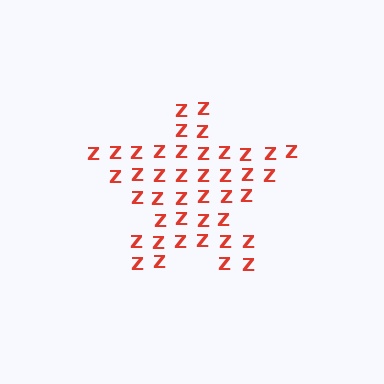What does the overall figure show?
The overall figure shows a star.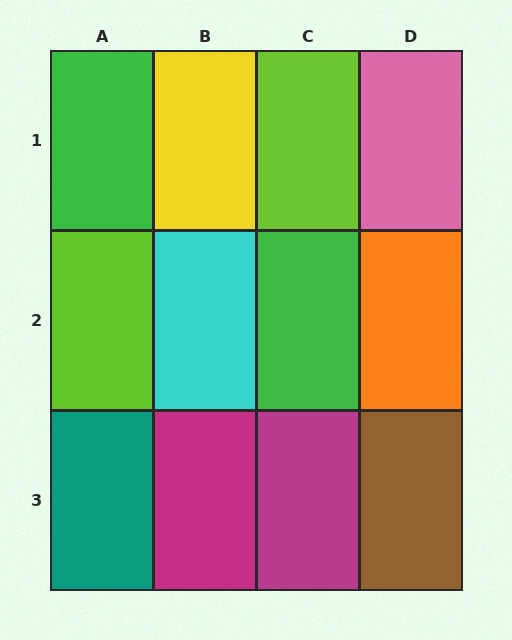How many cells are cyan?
1 cell is cyan.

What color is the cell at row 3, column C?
Magenta.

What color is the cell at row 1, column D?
Pink.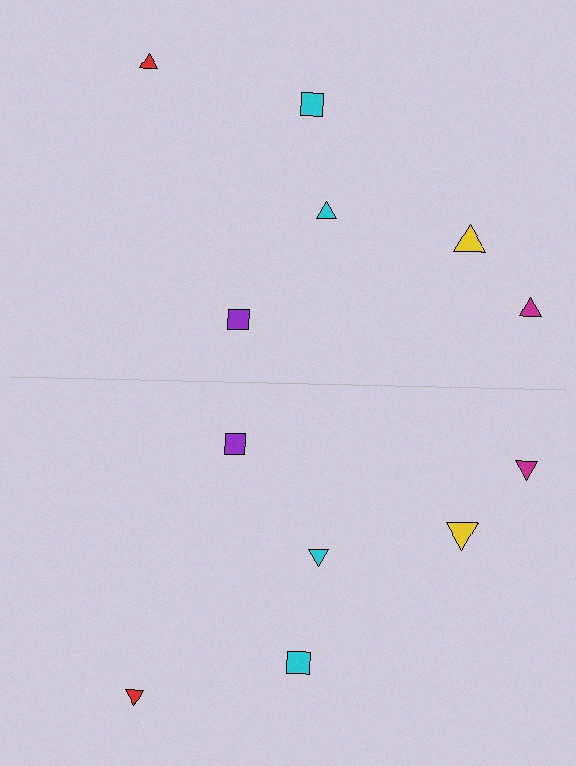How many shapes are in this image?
There are 12 shapes in this image.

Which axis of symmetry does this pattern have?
The pattern has a horizontal axis of symmetry running through the center of the image.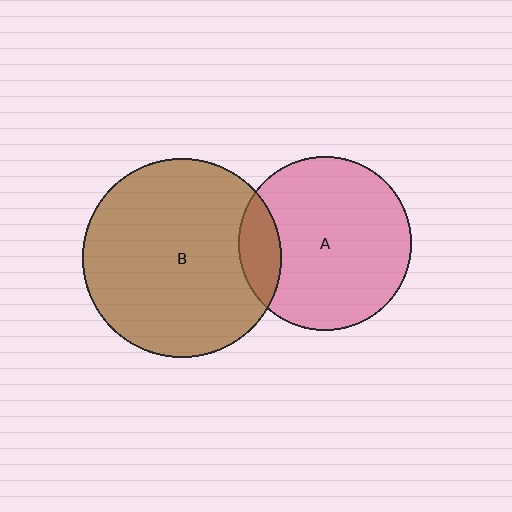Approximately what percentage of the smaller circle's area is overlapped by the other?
Approximately 15%.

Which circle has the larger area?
Circle B (brown).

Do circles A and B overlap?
Yes.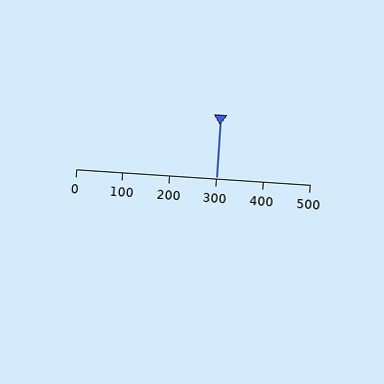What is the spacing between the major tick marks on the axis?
The major ticks are spaced 100 apart.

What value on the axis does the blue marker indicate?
The marker indicates approximately 300.